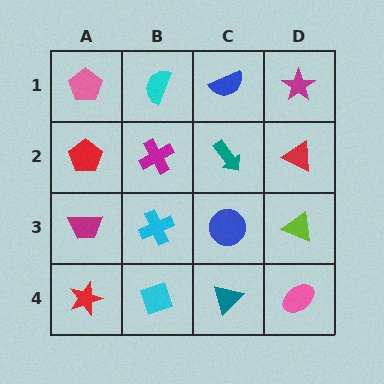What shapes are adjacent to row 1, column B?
A magenta cross (row 2, column B), a pink pentagon (row 1, column A), a blue semicircle (row 1, column C).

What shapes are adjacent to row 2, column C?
A blue semicircle (row 1, column C), a blue circle (row 3, column C), a magenta cross (row 2, column B), a red triangle (row 2, column D).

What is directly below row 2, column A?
A magenta trapezoid.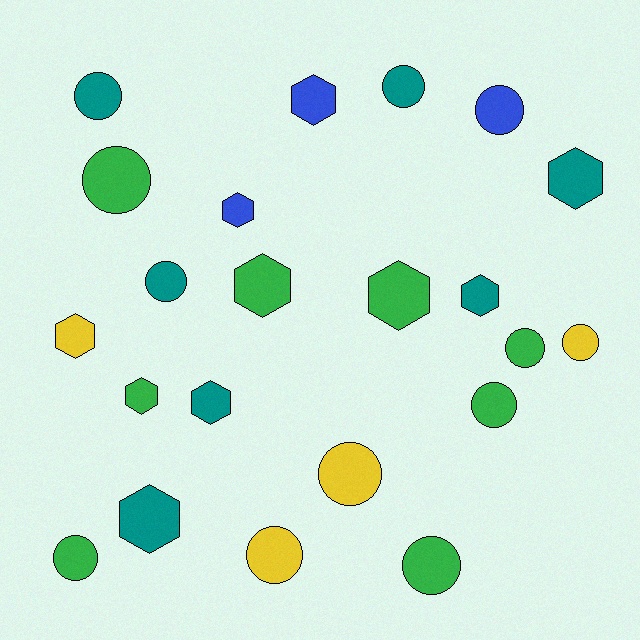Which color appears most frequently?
Green, with 8 objects.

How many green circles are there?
There are 5 green circles.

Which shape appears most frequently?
Circle, with 12 objects.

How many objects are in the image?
There are 22 objects.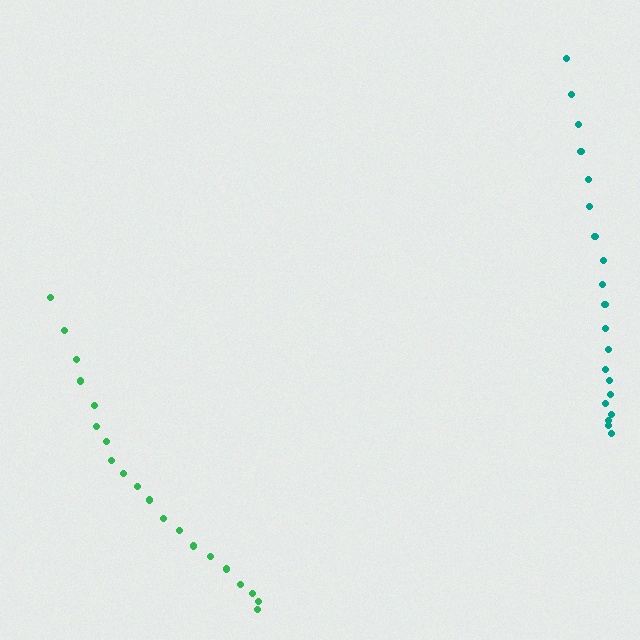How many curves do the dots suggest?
There are 2 distinct paths.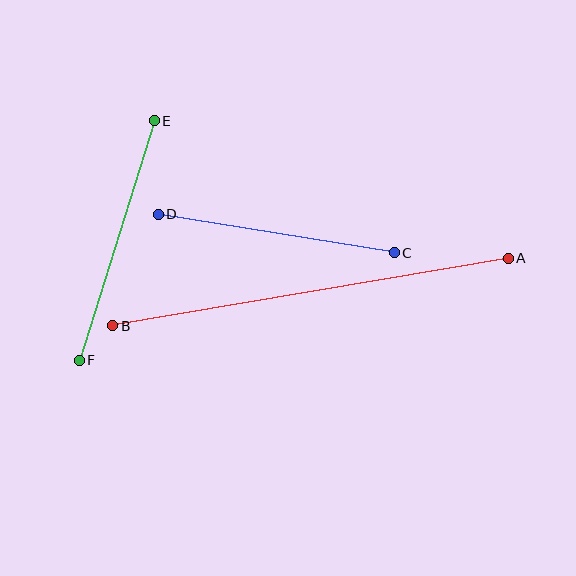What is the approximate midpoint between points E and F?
The midpoint is at approximately (117, 241) pixels.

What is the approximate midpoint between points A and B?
The midpoint is at approximately (310, 292) pixels.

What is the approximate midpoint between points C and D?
The midpoint is at approximately (276, 233) pixels.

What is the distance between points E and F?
The distance is approximately 251 pixels.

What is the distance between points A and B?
The distance is approximately 401 pixels.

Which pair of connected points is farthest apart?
Points A and B are farthest apart.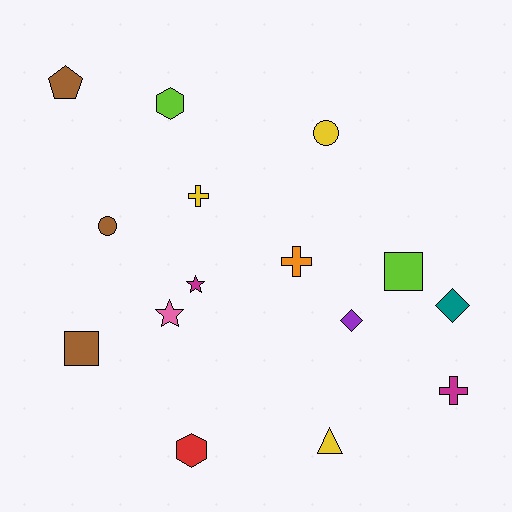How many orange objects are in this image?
There is 1 orange object.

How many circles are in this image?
There are 2 circles.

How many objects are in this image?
There are 15 objects.